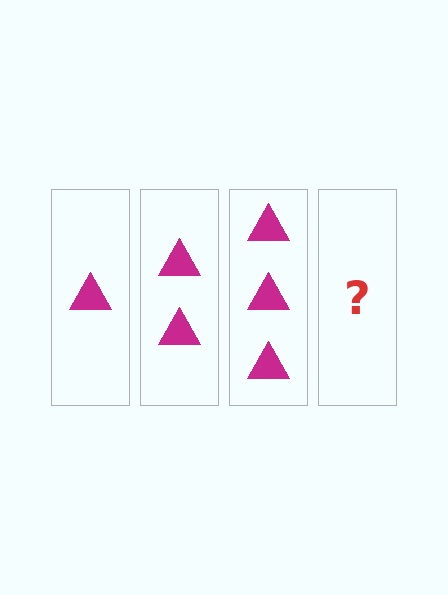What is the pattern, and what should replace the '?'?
The pattern is that each step adds one more triangle. The '?' should be 4 triangles.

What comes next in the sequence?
The next element should be 4 triangles.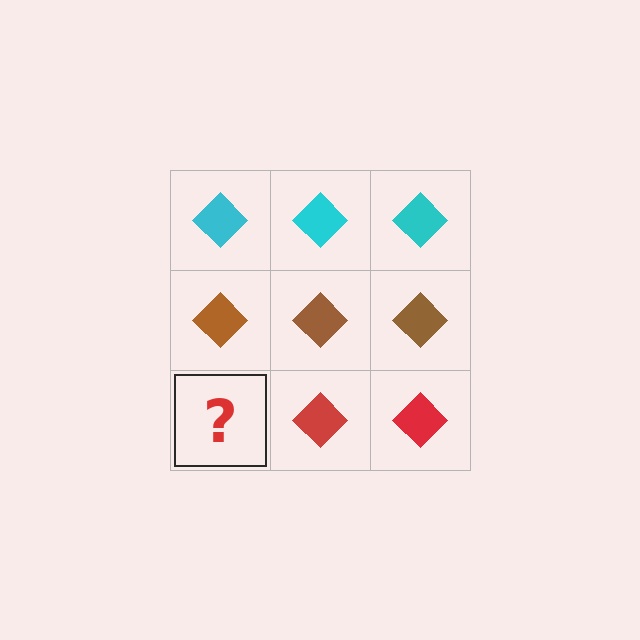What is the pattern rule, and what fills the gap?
The rule is that each row has a consistent color. The gap should be filled with a red diamond.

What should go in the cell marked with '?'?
The missing cell should contain a red diamond.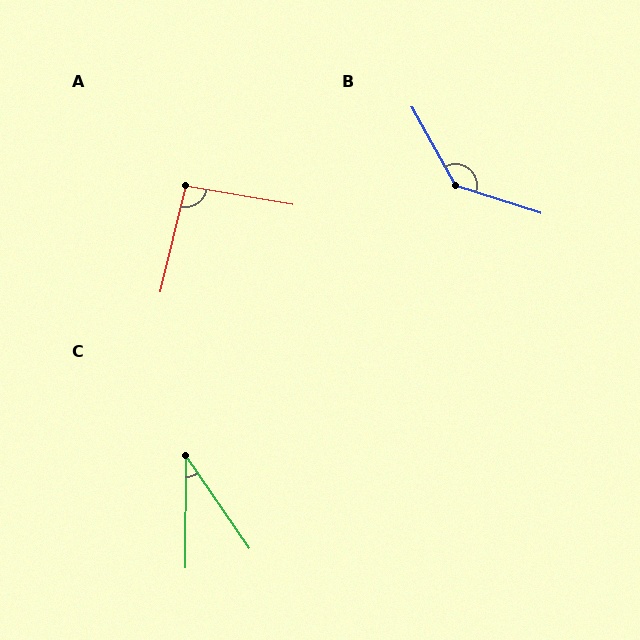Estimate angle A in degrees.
Approximately 93 degrees.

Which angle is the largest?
B, at approximately 137 degrees.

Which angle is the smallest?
C, at approximately 34 degrees.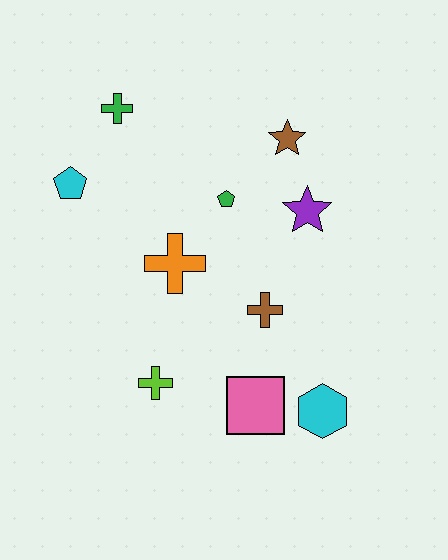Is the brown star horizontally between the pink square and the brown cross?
No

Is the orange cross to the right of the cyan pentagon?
Yes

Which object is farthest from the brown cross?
The green cross is farthest from the brown cross.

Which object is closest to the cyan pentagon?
The green cross is closest to the cyan pentagon.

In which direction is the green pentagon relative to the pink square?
The green pentagon is above the pink square.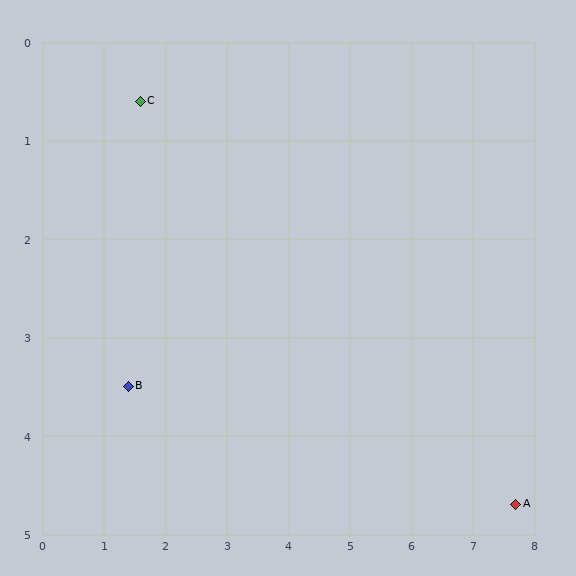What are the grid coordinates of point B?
Point B is at approximately (1.4, 3.5).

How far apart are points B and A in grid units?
Points B and A are about 6.4 grid units apart.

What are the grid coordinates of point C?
Point C is at approximately (1.6, 0.6).